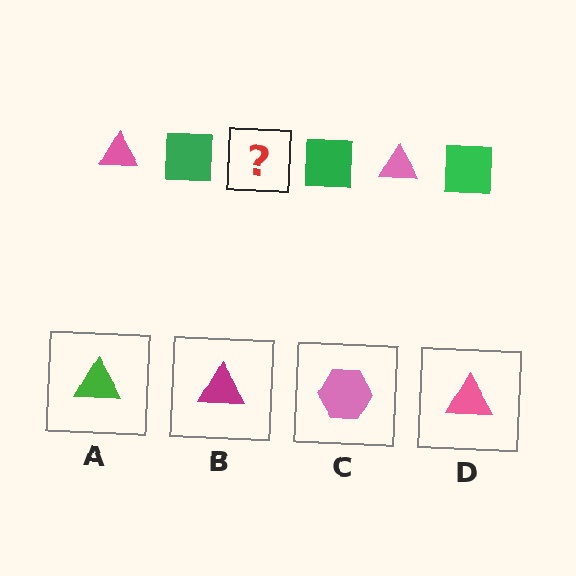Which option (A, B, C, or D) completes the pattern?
D.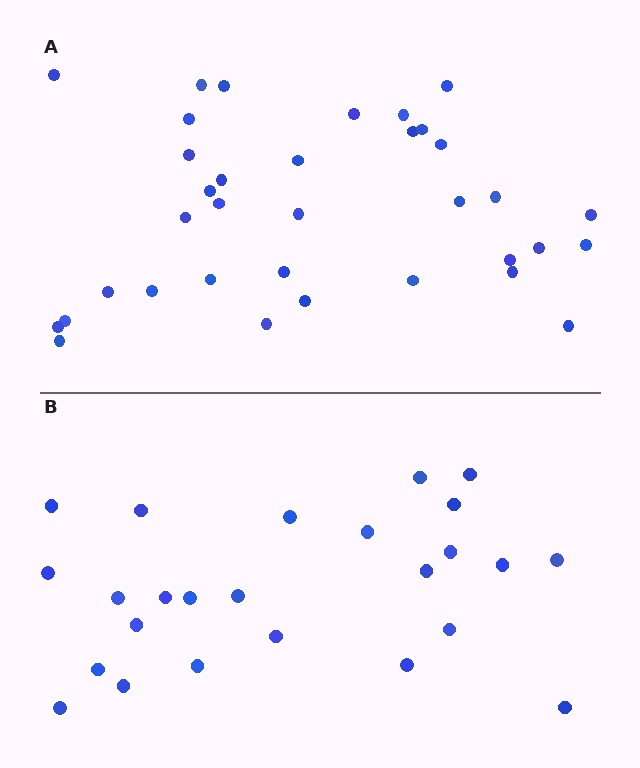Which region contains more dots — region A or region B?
Region A (the top region) has more dots.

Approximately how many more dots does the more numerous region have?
Region A has roughly 10 or so more dots than region B.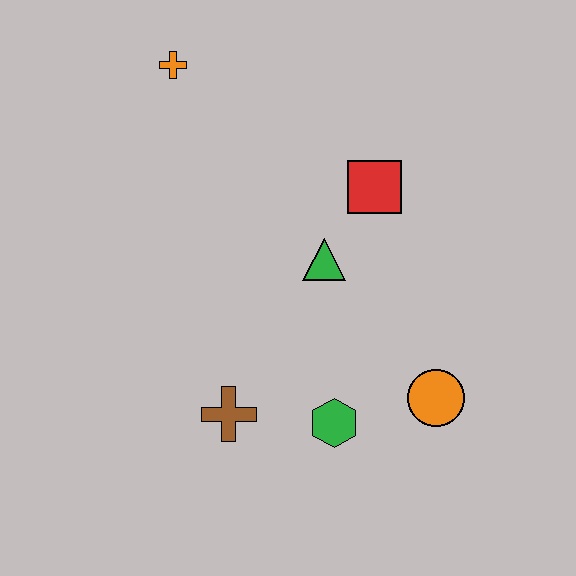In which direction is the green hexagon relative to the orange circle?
The green hexagon is to the left of the orange circle.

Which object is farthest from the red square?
The brown cross is farthest from the red square.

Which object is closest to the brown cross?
The green hexagon is closest to the brown cross.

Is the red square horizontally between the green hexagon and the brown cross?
No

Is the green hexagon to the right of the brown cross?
Yes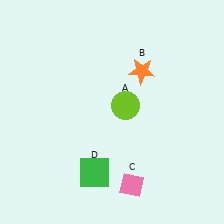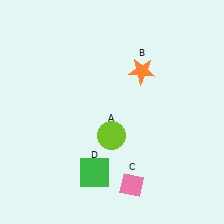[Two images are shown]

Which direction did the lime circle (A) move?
The lime circle (A) moved down.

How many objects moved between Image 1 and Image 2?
1 object moved between the two images.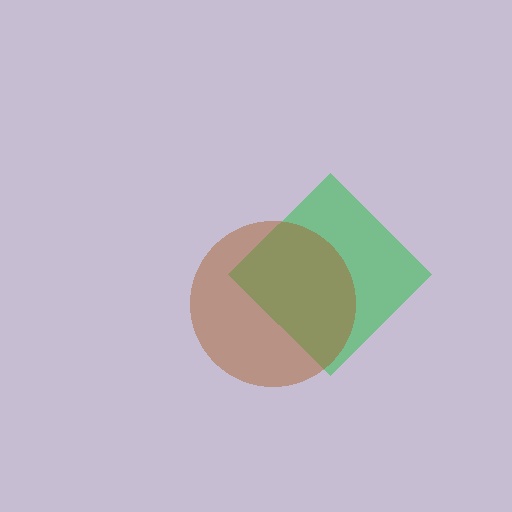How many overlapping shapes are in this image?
There are 2 overlapping shapes in the image.